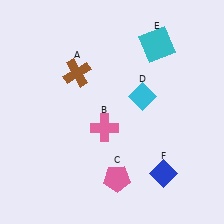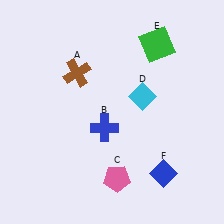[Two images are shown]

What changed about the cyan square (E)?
In Image 1, E is cyan. In Image 2, it changed to green.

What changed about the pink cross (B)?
In Image 1, B is pink. In Image 2, it changed to blue.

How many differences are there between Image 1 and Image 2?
There are 2 differences between the two images.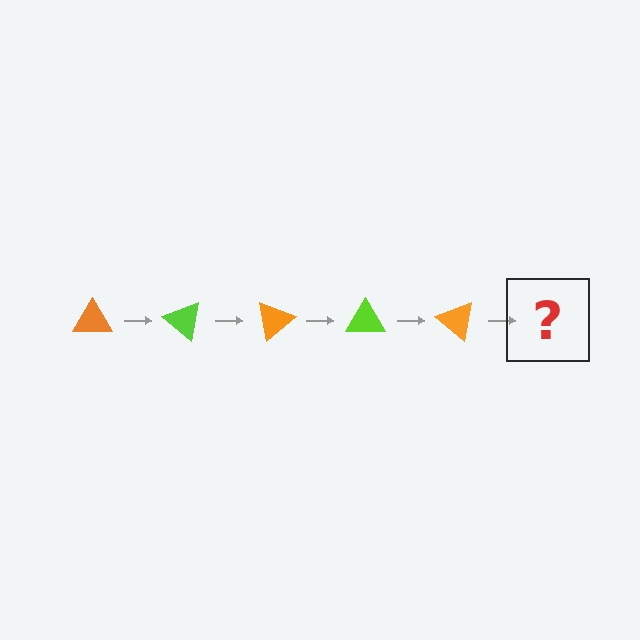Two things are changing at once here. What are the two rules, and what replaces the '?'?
The two rules are that it rotates 40 degrees each step and the color cycles through orange and lime. The '?' should be a lime triangle, rotated 200 degrees from the start.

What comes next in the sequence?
The next element should be a lime triangle, rotated 200 degrees from the start.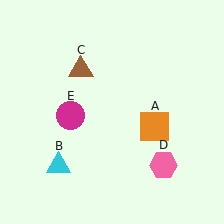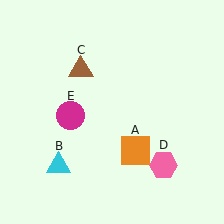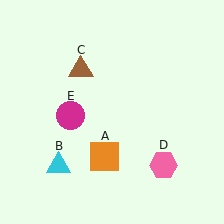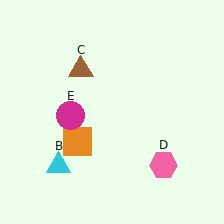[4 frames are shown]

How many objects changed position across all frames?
1 object changed position: orange square (object A).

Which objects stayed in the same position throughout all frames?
Cyan triangle (object B) and brown triangle (object C) and pink hexagon (object D) and magenta circle (object E) remained stationary.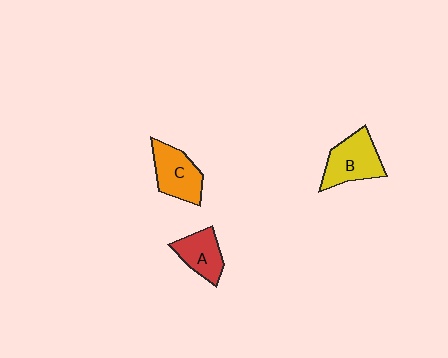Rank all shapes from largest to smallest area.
From largest to smallest: B (yellow), C (orange), A (red).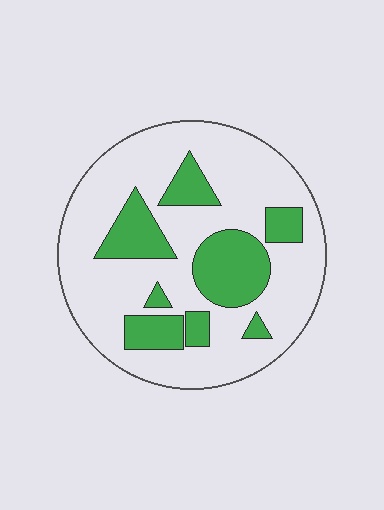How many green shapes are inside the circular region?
8.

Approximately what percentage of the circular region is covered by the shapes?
Approximately 25%.